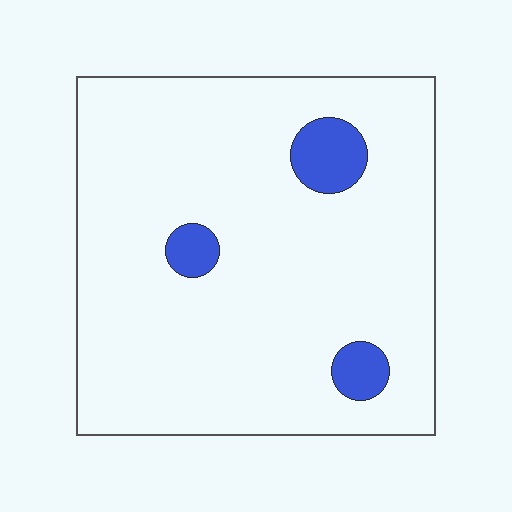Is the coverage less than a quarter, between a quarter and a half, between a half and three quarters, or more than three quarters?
Less than a quarter.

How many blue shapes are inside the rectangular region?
3.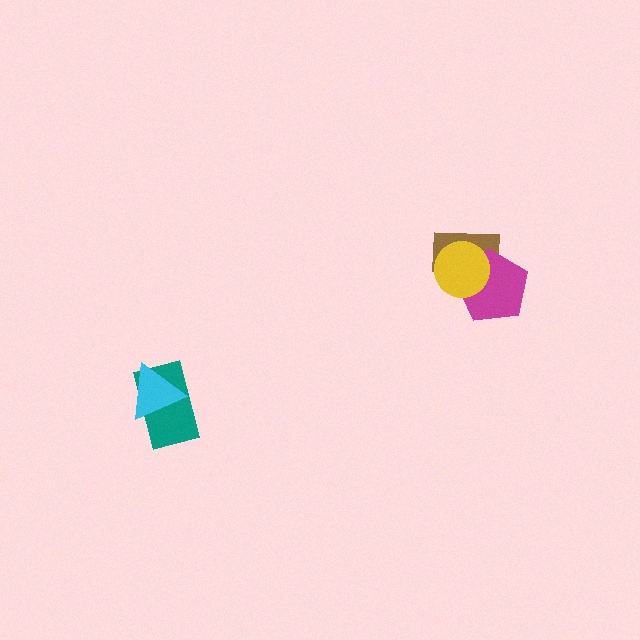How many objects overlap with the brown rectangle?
2 objects overlap with the brown rectangle.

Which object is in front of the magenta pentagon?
The yellow circle is in front of the magenta pentagon.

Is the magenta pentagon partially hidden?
Yes, it is partially covered by another shape.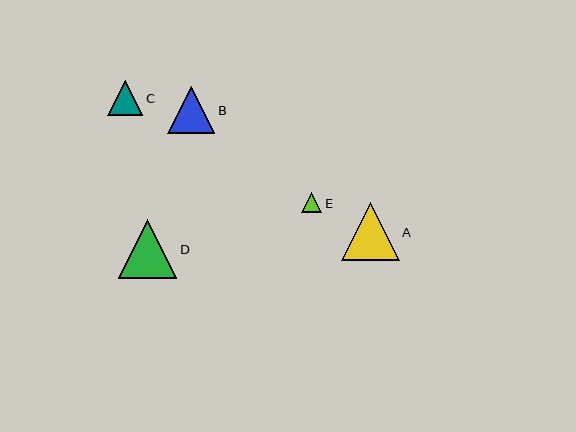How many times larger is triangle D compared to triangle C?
Triangle D is approximately 1.7 times the size of triangle C.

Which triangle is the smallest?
Triangle E is the smallest with a size of approximately 21 pixels.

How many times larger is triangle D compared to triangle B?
Triangle D is approximately 1.2 times the size of triangle B.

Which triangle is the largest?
Triangle D is the largest with a size of approximately 58 pixels.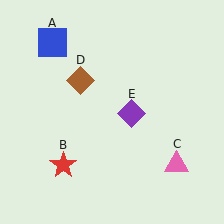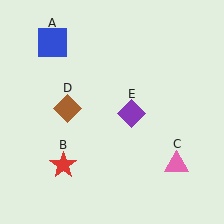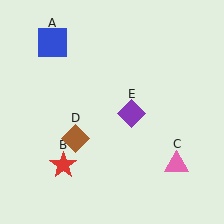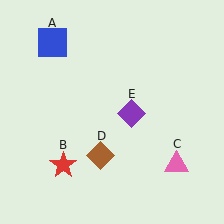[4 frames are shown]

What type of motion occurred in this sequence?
The brown diamond (object D) rotated counterclockwise around the center of the scene.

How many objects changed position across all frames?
1 object changed position: brown diamond (object D).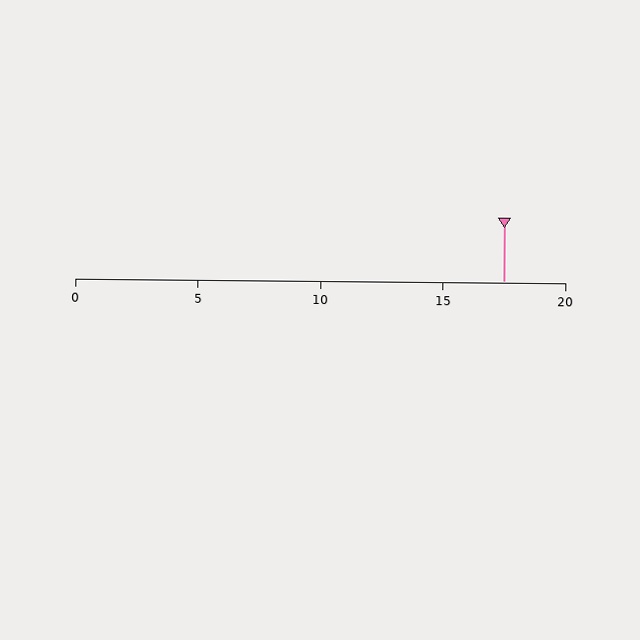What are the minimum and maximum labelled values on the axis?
The axis runs from 0 to 20.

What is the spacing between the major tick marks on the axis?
The major ticks are spaced 5 apart.